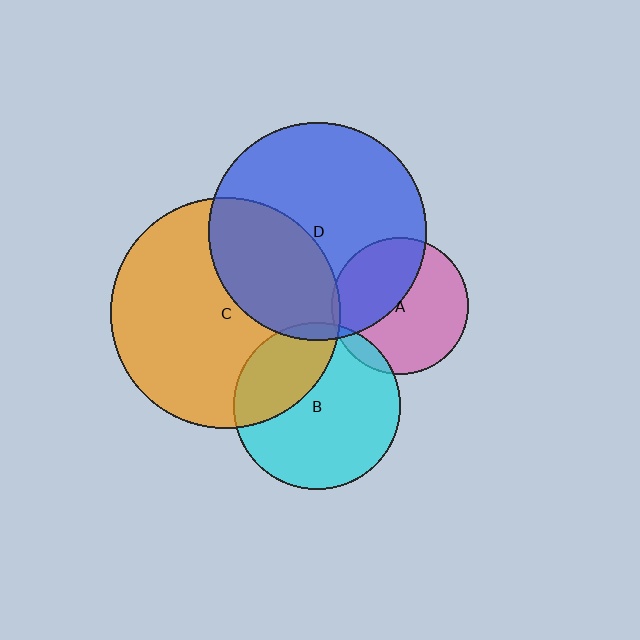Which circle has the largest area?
Circle C (orange).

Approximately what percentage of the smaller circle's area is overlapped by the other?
Approximately 30%.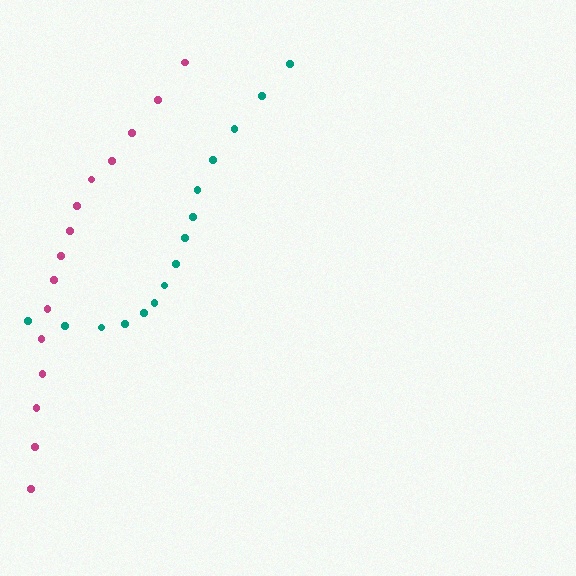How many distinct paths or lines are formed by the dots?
There are 2 distinct paths.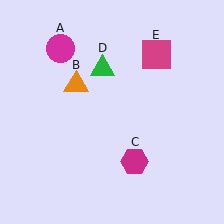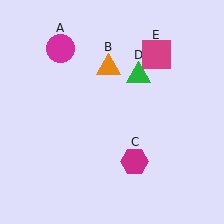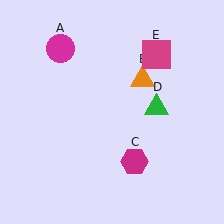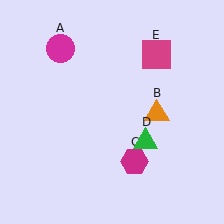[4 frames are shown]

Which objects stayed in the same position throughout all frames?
Magenta circle (object A) and magenta hexagon (object C) and magenta square (object E) remained stationary.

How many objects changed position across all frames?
2 objects changed position: orange triangle (object B), green triangle (object D).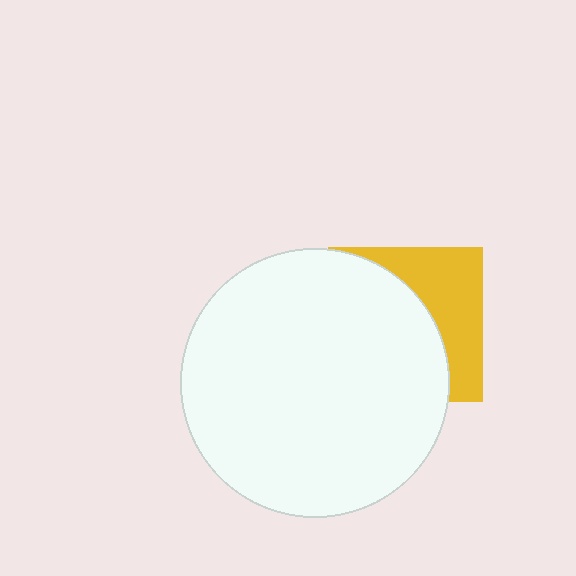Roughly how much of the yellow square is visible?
A small part of it is visible (roughly 38%).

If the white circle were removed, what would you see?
You would see the complete yellow square.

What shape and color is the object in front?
The object in front is a white circle.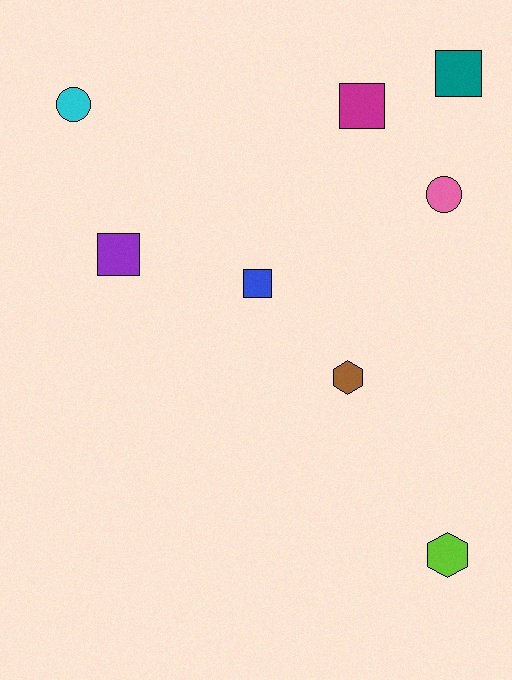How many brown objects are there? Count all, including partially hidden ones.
There is 1 brown object.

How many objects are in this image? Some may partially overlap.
There are 8 objects.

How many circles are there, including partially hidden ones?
There are 2 circles.